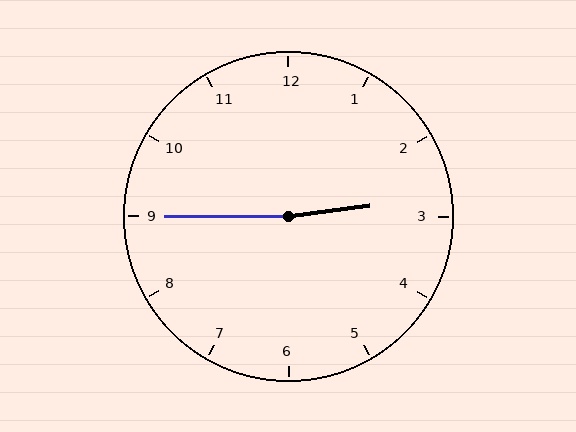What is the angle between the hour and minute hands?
Approximately 172 degrees.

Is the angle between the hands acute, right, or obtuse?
It is obtuse.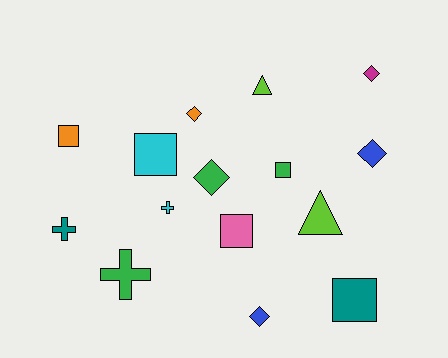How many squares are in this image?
There are 5 squares.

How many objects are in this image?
There are 15 objects.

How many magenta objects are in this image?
There is 1 magenta object.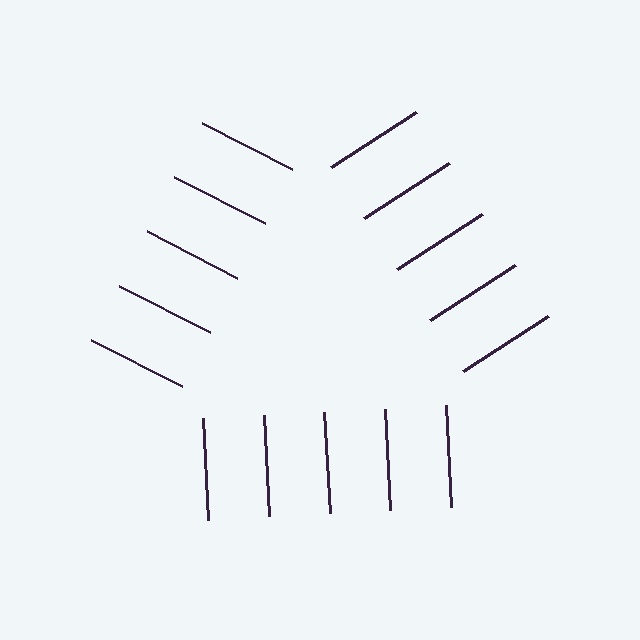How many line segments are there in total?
15 — 5 along each of the 3 edges.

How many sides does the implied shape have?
3 sides — the line-ends trace a triangle.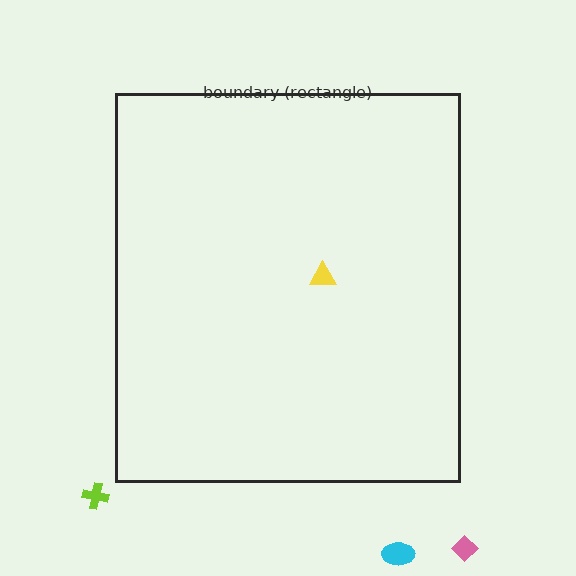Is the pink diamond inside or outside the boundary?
Outside.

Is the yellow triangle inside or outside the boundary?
Inside.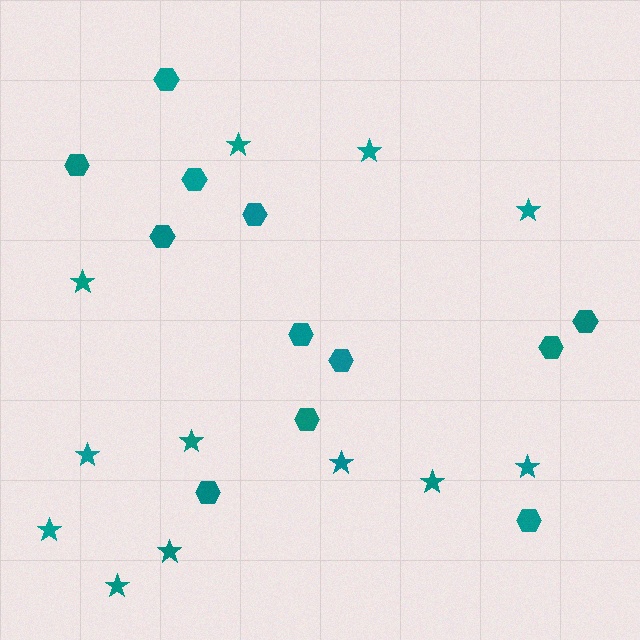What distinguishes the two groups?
There are 2 groups: one group of stars (12) and one group of hexagons (12).